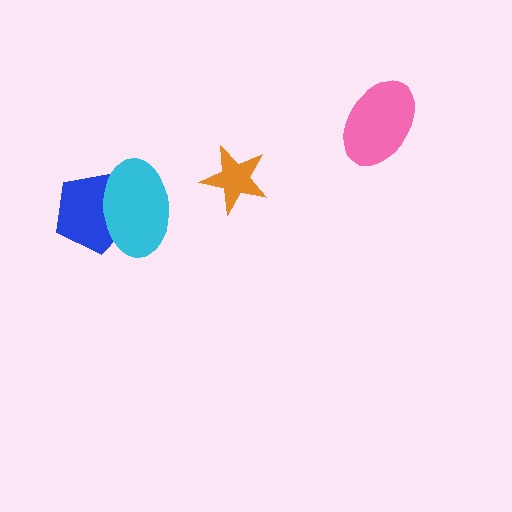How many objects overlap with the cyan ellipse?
1 object overlaps with the cyan ellipse.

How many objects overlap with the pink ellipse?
0 objects overlap with the pink ellipse.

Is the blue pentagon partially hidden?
Yes, it is partially covered by another shape.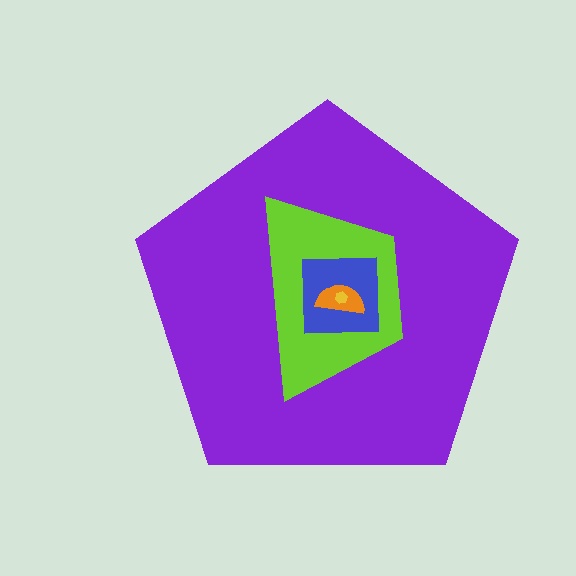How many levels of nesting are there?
5.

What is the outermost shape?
The purple pentagon.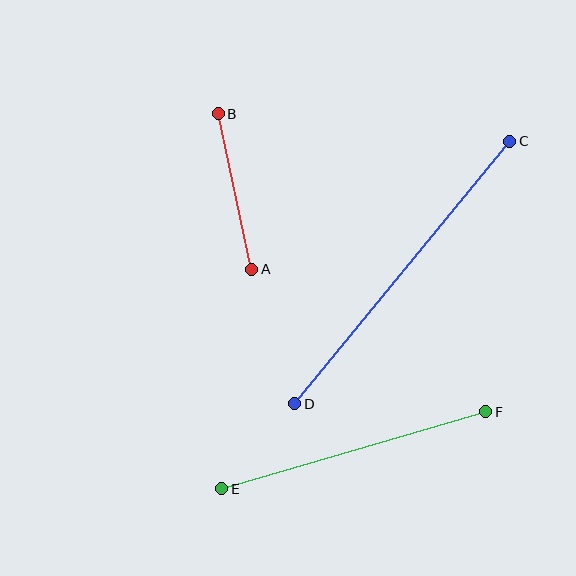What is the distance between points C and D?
The distance is approximately 339 pixels.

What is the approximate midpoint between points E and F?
The midpoint is at approximately (354, 450) pixels.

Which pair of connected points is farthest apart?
Points C and D are farthest apart.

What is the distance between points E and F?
The distance is approximately 275 pixels.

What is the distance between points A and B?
The distance is approximately 159 pixels.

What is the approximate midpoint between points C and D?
The midpoint is at approximately (402, 273) pixels.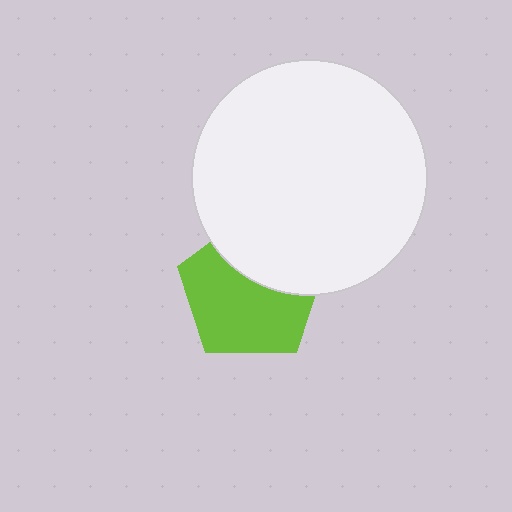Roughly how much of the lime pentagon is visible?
About half of it is visible (roughly 64%).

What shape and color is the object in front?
The object in front is a white circle.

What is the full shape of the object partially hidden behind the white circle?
The partially hidden object is a lime pentagon.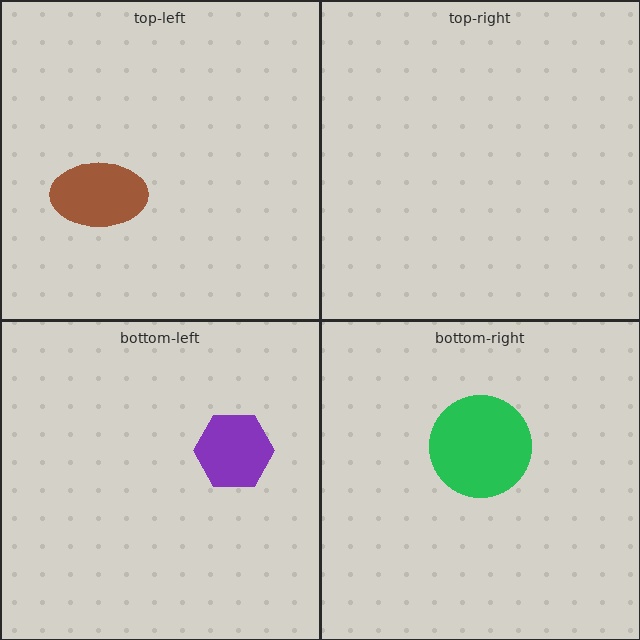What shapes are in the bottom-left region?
The purple hexagon.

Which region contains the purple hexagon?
The bottom-left region.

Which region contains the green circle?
The bottom-right region.